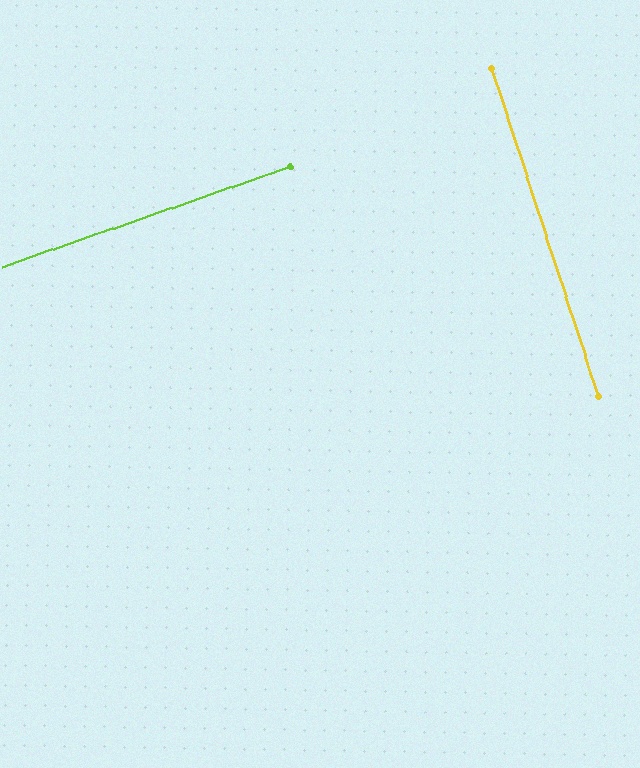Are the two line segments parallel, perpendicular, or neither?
Perpendicular — they meet at approximately 89°.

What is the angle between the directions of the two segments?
Approximately 89 degrees.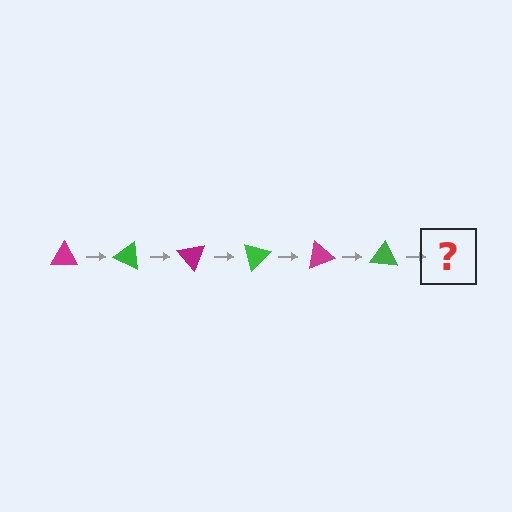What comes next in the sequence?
The next element should be a magenta triangle, rotated 150 degrees from the start.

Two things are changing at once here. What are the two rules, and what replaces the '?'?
The two rules are that it rotates 25 degrees each step and the color cycles through magenta and green. The '?' should be a magenta triangle, rotated 150 degrees from the start.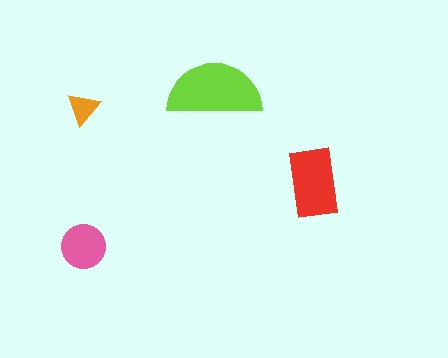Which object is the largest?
The lime semicircle.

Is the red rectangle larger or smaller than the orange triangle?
Larger.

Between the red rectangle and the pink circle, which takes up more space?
The red rectangle.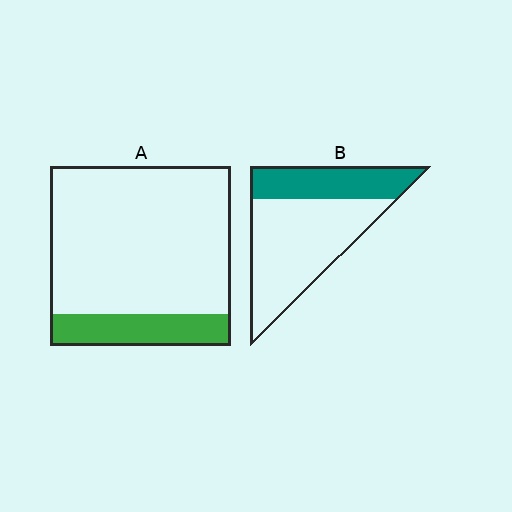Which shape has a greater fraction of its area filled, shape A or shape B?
Shape B.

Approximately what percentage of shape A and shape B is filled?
A is approximately 20% and B is approximately 35%.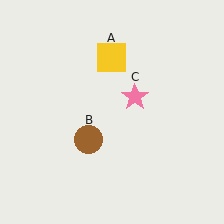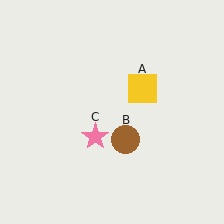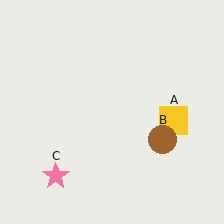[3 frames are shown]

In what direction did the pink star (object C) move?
The pink star (object C) moved down and to the left.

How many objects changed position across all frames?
3 objects changed position: yellow square (object A), brown circle (object B), pink star (object C).